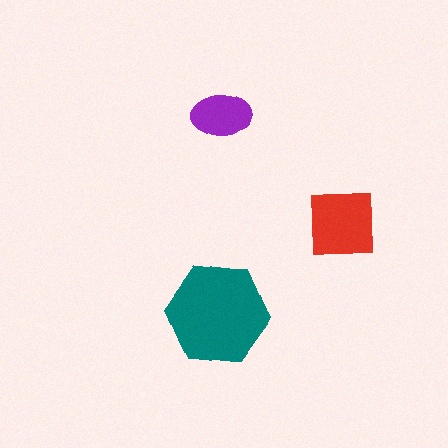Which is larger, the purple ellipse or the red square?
The red square.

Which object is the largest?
The teal hexagon.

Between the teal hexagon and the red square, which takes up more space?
The teal hexagon.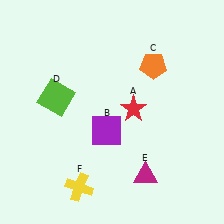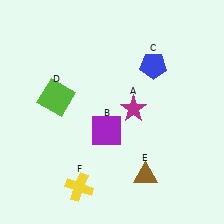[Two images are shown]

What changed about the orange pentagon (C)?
In Image 1, C is orange. In Image 2, it changed to blue.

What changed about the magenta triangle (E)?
In Image 1, E is magenta. In Image 2, it changed to brown.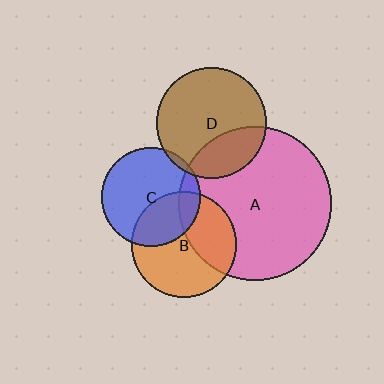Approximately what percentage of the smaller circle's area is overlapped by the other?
Approximately 5%.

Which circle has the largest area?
Circle A (pink).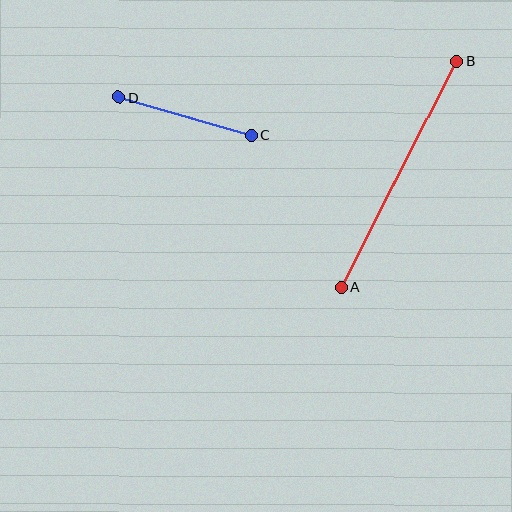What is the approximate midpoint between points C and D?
The midpoint is at approximately (185, 116) pixels.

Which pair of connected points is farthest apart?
Points A and B are farthest apart.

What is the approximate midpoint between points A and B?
The midpoint is at approximately (399, 174) pixels.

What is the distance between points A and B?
The distance is approximately 254 pixels.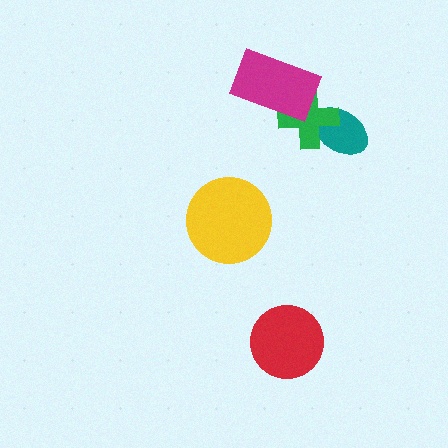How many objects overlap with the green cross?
2 objects overlap with the green cross.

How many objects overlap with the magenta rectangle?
1 object overlaps with the magenta rectangle.